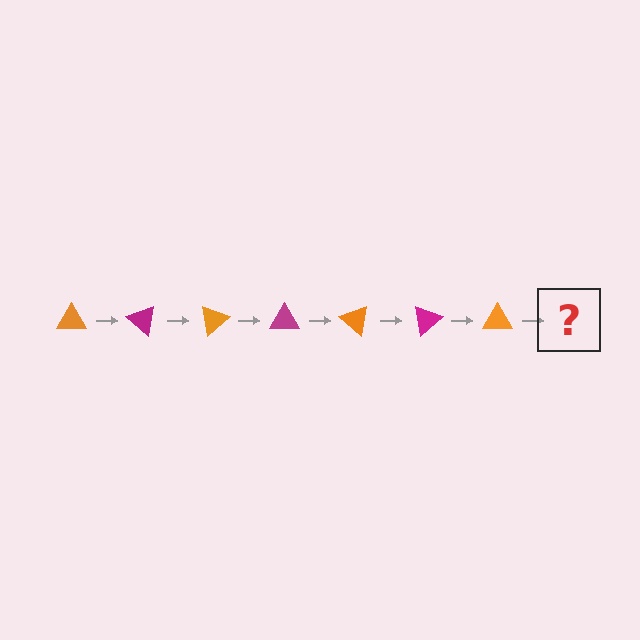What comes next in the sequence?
The next element should be a magenta triangle, rotated 280 degrees from the start.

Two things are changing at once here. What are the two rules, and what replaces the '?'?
The two rules are that it rotates 40 degrees each step and the color cycles through orange and magenta. The '?' should be a magenta triangle, rotated 280 degrees from the start.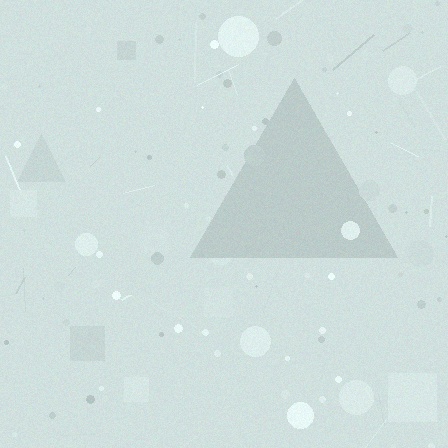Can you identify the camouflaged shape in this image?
The camouflaged shape is a triangle.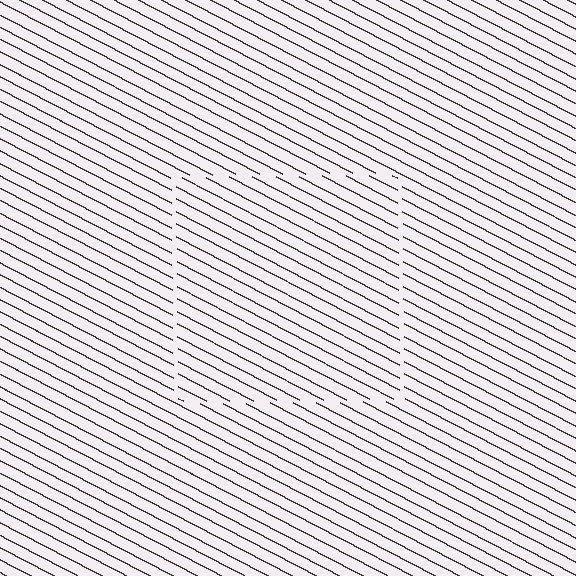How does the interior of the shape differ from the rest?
The interior of the shape contains the same grating, shifted by half a period — the contour is defined by the phase discontinuity where line-ends from the inner and outer gratings abut.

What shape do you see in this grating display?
An illusory square. The interior of the shape contains the same grating, shifted by half a period — the contour is defined by the phase discontinuity where line-ends from the inner and outer gratings abut.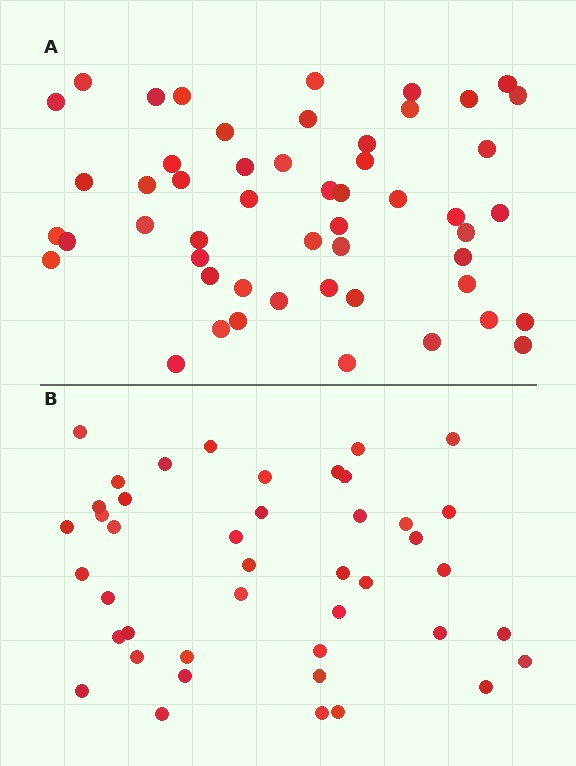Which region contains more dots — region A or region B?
Region A (the top region) has more dots.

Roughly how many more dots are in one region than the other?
Region A has roughly 8 or so more dots than region B.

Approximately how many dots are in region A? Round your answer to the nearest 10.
About 50 dots. (The exact count is 52, which rounds to 50.)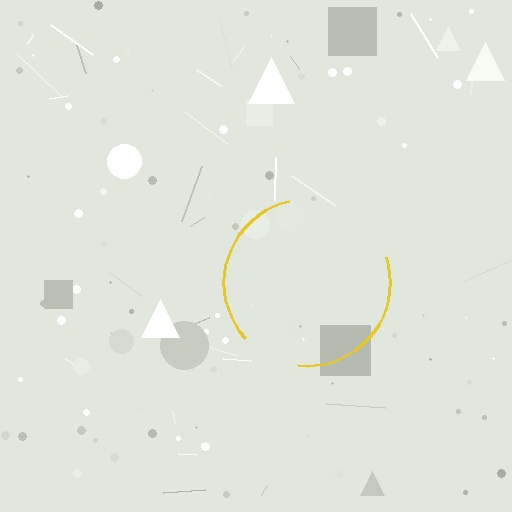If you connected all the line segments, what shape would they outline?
They would outline a circle.